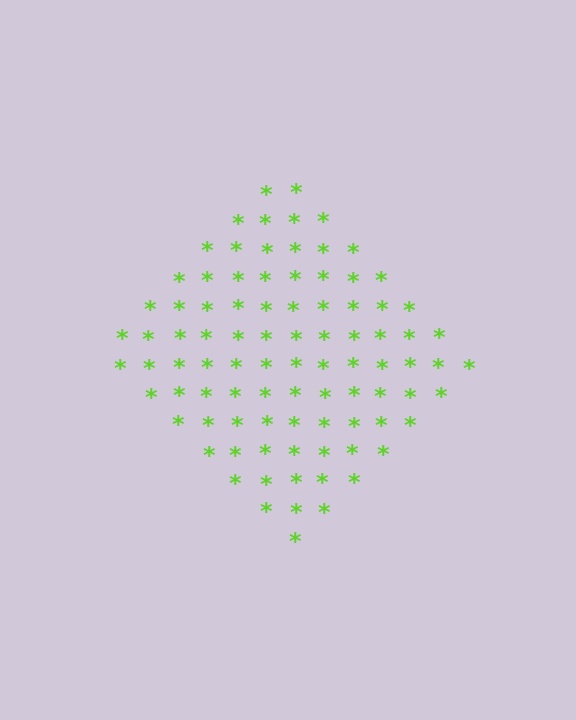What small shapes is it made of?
It is made of small asterisks.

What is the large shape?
The large shape is a diamond.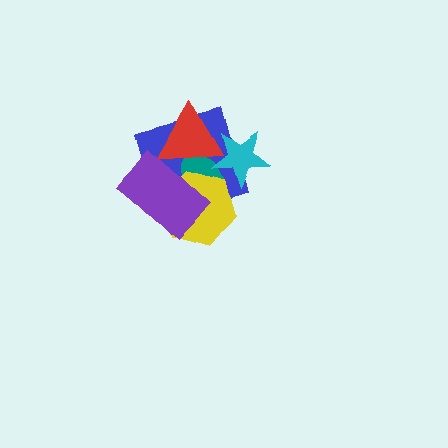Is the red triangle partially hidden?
Yes, it is partially covered by another shape.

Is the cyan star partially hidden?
Yes, it is partially covered by another shape.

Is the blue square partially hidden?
Yes, it is partially covered by another shape.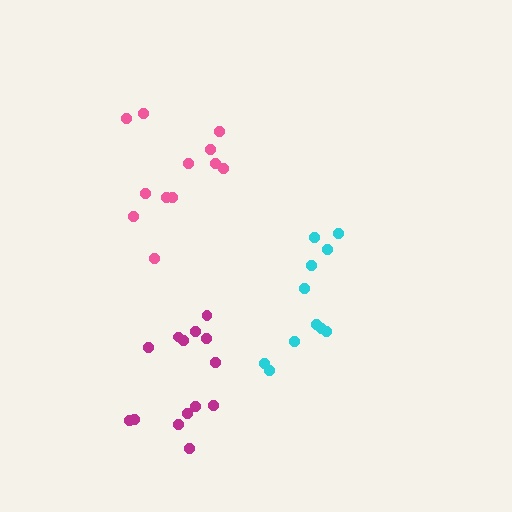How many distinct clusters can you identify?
There are 3 distinct clusters.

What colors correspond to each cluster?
The clusters are colored: pink, cyan, magenta.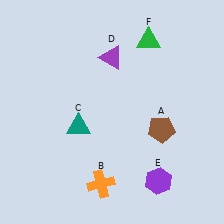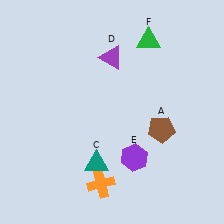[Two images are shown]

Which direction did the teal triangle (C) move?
The teal triangle (C) moved down.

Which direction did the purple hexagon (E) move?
The purple hexagon (E) moved left.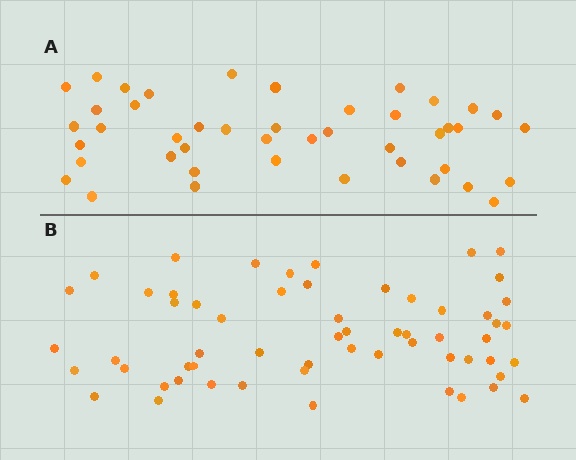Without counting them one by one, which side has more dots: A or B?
Region B (the bottom region) has more dots.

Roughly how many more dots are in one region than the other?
Region B has approximately 15 more dots than region A.